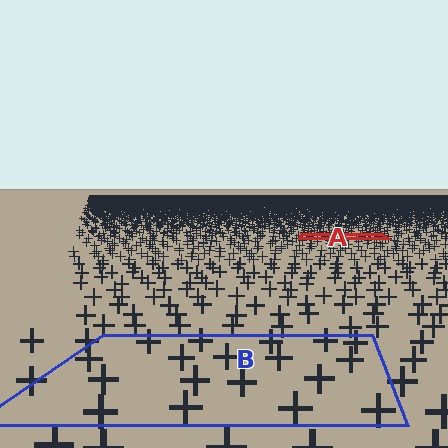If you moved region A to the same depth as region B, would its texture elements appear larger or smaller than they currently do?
They would appear larger. At a closer depth, the same texture elements are projected at a bigger on-screen size.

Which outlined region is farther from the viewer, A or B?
Region A is farther from the viewer — the texture elements inside it appear smaller and more densely packed.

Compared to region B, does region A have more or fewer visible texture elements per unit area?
Region A has more texture elements per unit area — they are packed more densely because it is farther away.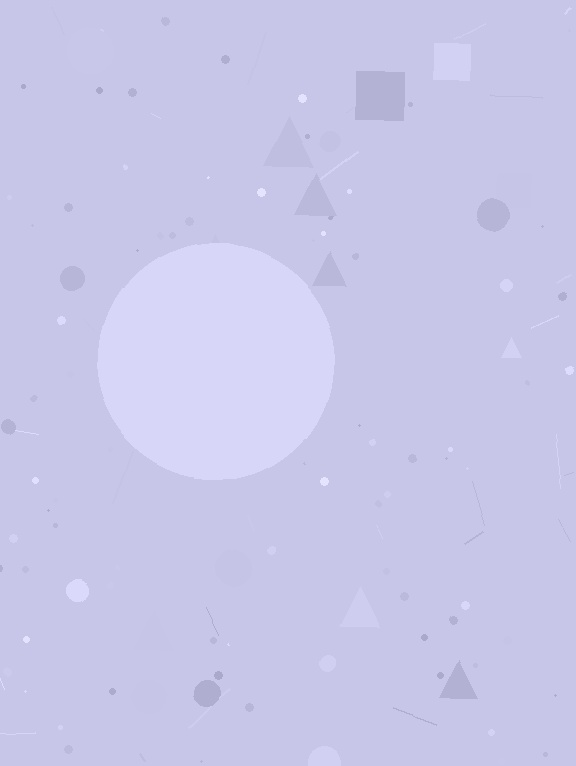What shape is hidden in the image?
A circle is hidden in the image.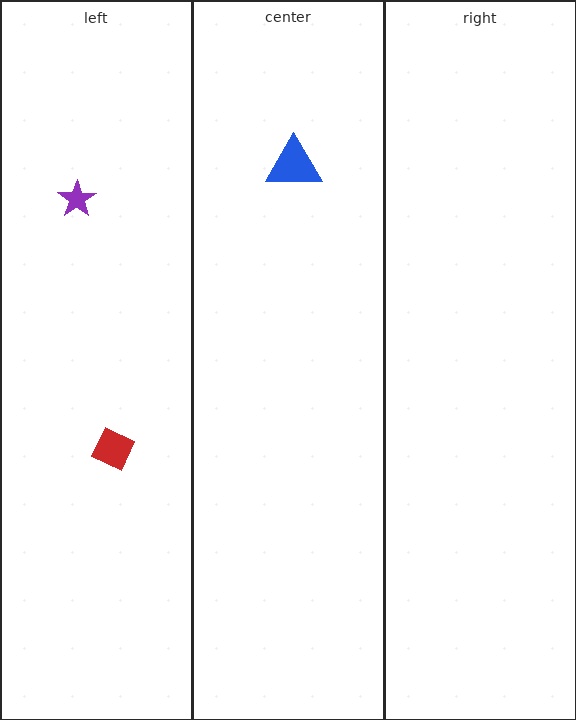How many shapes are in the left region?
2.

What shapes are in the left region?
The purple star, the red diamond.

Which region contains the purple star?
The left region.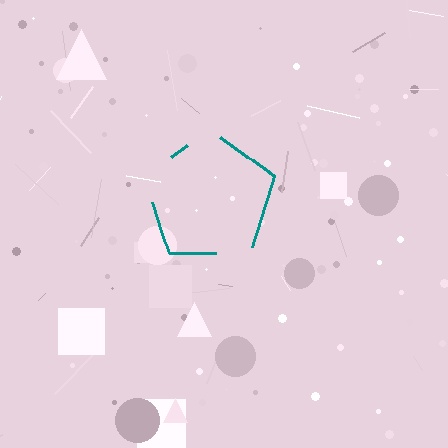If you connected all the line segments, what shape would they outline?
They would outline a pentagon.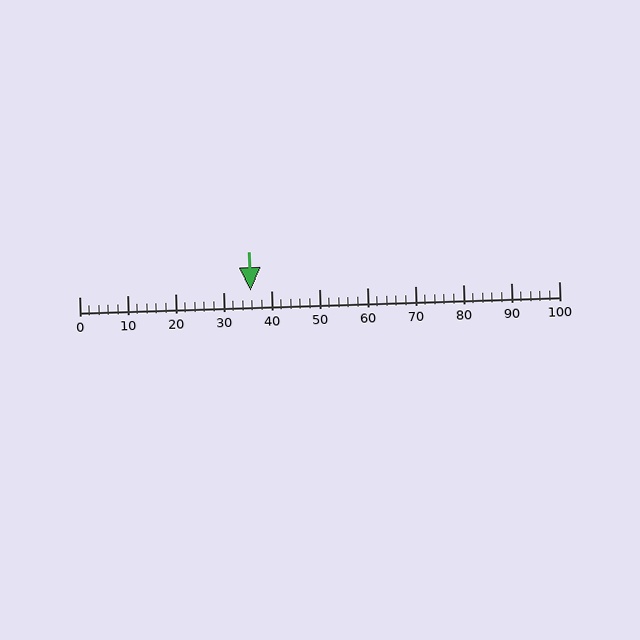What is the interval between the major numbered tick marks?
The major tick marks are spaced 10 units apart.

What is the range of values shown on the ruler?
The ruler shows values from 0 to 100.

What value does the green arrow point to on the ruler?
The green arrow points to approximately 36.